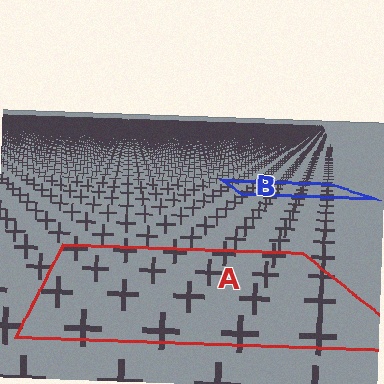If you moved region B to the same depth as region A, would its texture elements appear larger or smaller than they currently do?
They would appear larger. At a closer depth, the same texture elements are projected at a bigger on-screen size.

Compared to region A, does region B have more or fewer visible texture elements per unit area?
Region B has more texture elements per unit area — they are packed more densely because it is farther away.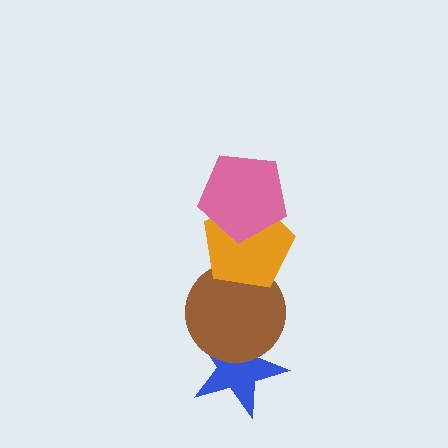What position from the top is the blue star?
The blue star is 4th from the top.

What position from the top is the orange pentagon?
The orange pentagon is 2nd from the top.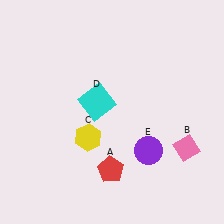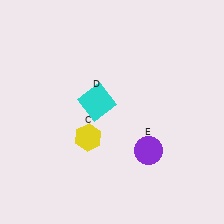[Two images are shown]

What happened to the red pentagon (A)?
The red pentagon (A) was removed in Image 2. It was in the bottom-left area of Image 1.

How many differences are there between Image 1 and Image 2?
There are 2 differences between the two images.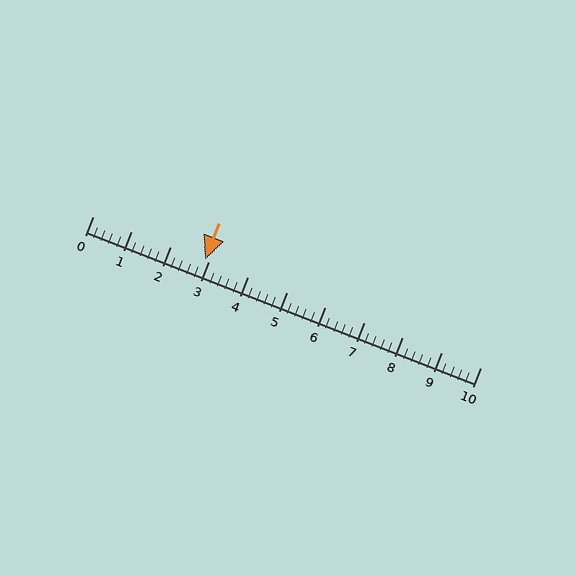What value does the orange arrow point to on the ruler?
The orange arrow points to approximately 2.9.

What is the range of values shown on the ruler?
The ruler shows values from 0 to 10.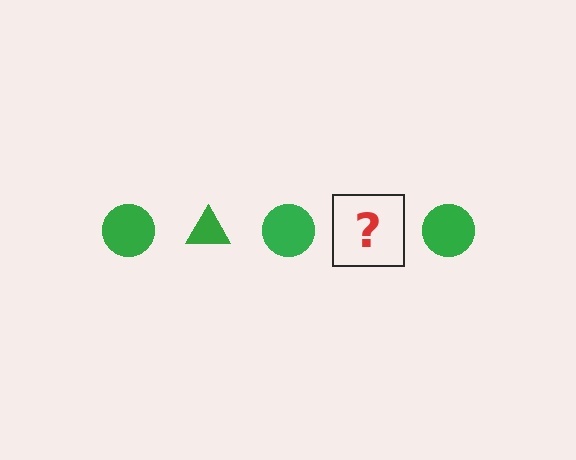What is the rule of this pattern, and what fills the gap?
The rule is that the pattern cycles through circle, triangle shapes in green. The gap should be filled with a green triangle.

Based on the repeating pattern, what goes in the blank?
The blank should be a green triangle.